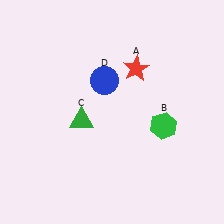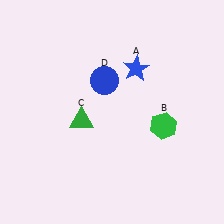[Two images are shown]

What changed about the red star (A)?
In Image 1, A is red. In Image 2, it changed to blue.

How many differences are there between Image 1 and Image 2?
There is 1 difference between the two images.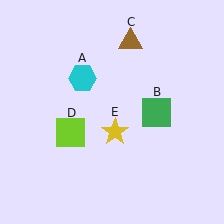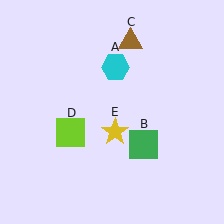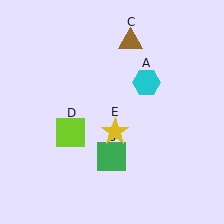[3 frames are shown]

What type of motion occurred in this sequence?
The cyan hexagon (object A), green square (object B) rotated clockwise around the center of the scene.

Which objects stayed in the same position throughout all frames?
Brown triangle (object C) and lime square (object D) and yellow star (object E) remained stationary.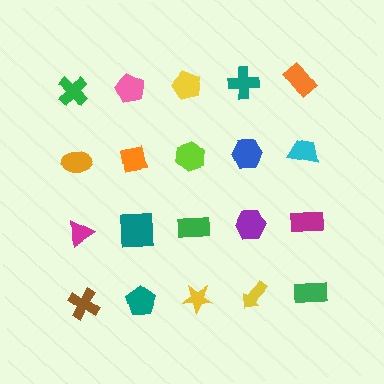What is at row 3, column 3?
A green rectangle.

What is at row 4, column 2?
A teal pentagon.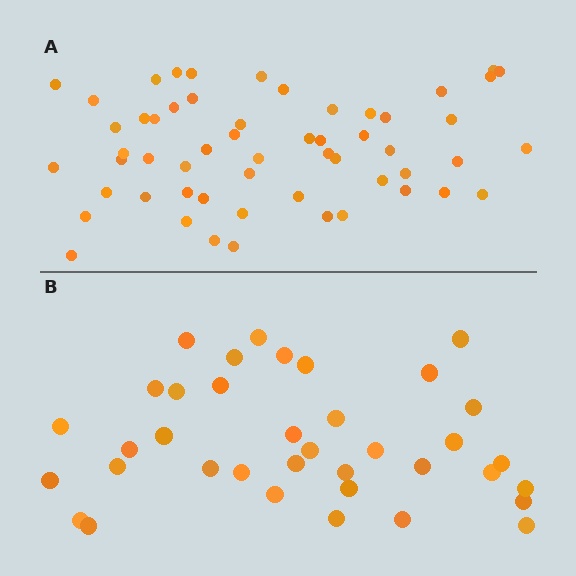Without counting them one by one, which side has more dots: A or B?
Region A (the top region) has more dots.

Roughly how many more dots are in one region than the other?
Region A has approximately 20 more dots than region B.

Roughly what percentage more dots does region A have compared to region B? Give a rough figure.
About 50% more.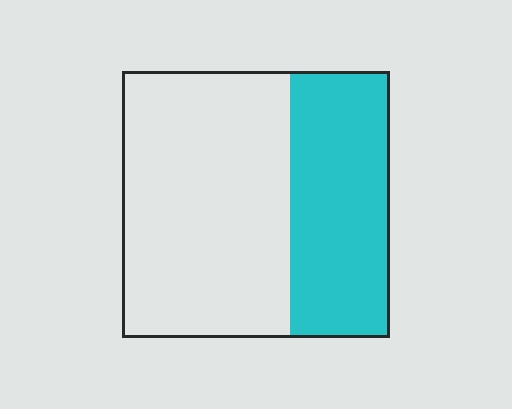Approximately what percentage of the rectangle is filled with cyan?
Approximately 35%.